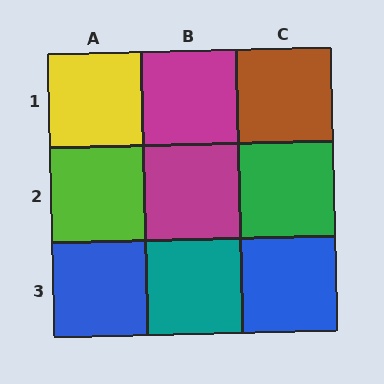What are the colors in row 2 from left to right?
Lime, magenta, green.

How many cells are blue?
2 cells are blue.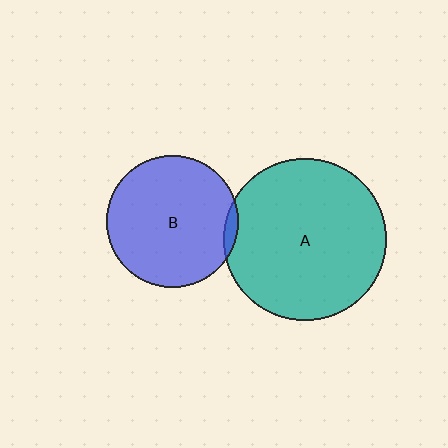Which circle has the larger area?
Circle A (teal).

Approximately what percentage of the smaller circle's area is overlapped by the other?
Approximately 5%.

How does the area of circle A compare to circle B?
Approximately 1.5 times.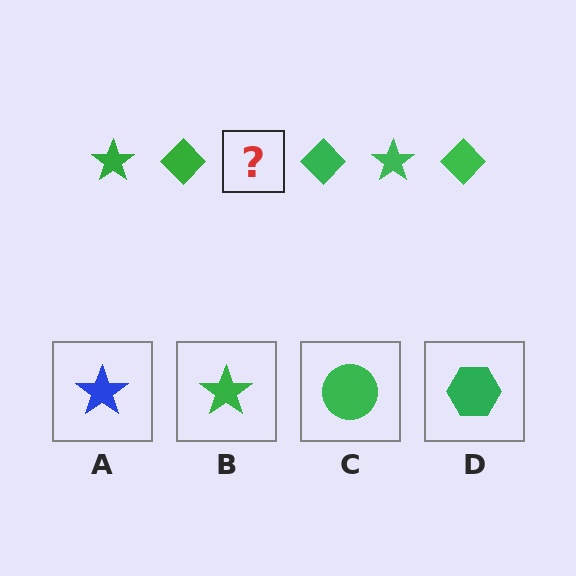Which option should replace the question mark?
Option B.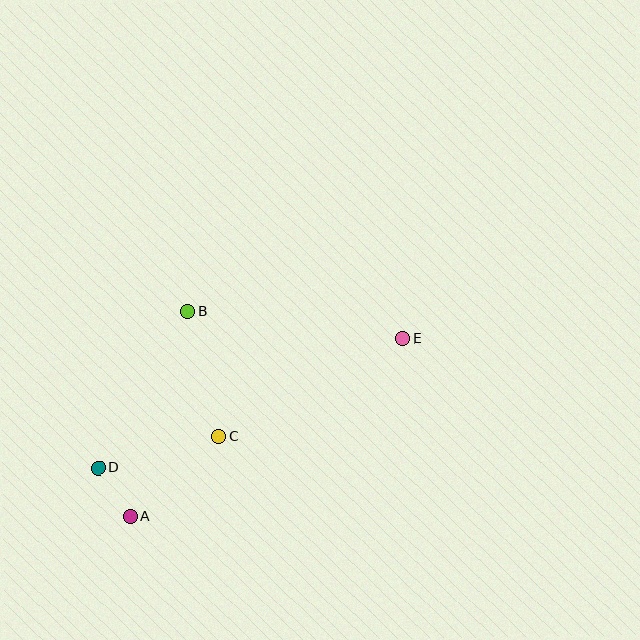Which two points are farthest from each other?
Points D and E are farthest from each other.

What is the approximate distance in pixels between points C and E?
The distance between C and E is approximately 209 pixels.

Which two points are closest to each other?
Points A and D are closest to each other.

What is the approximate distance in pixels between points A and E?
The distance between A and E is approximately 326 pixels.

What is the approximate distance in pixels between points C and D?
The distance between C and D is approximately 124 pixels.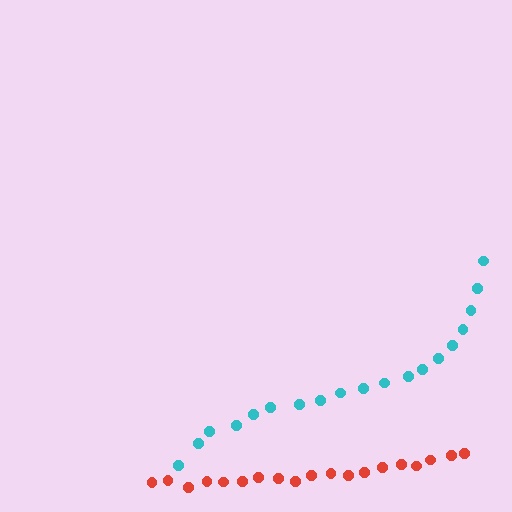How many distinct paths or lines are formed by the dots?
There are 2 distinct paths.